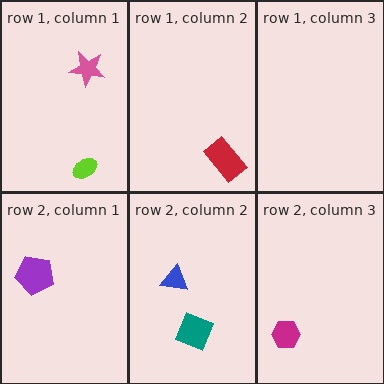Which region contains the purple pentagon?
The row 2, column 1 region.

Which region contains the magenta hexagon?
The row 2, column 3 region.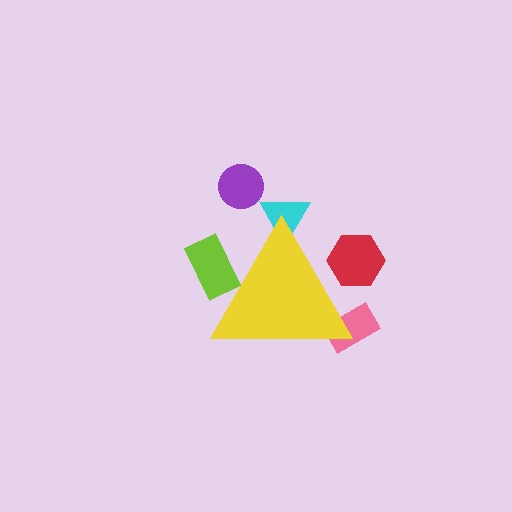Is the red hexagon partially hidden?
Yes, the red hexagon is partially hidden behind the yellow triangle.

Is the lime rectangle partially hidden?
Yes, the lime rectangle is partially hidden behind the yellow triangle.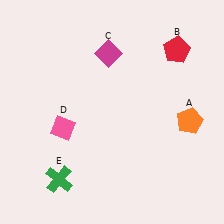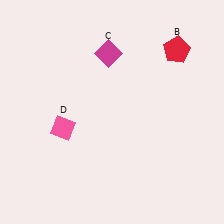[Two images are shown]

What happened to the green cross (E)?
The green cross (E) was removed in Image 2. It was in the bottom-left area of Image 1.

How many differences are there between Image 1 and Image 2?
There are 2 differences between the two images.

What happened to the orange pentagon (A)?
The orange pentagon (A) was removed in Image 2. It was in the bottom-right area of Image 1.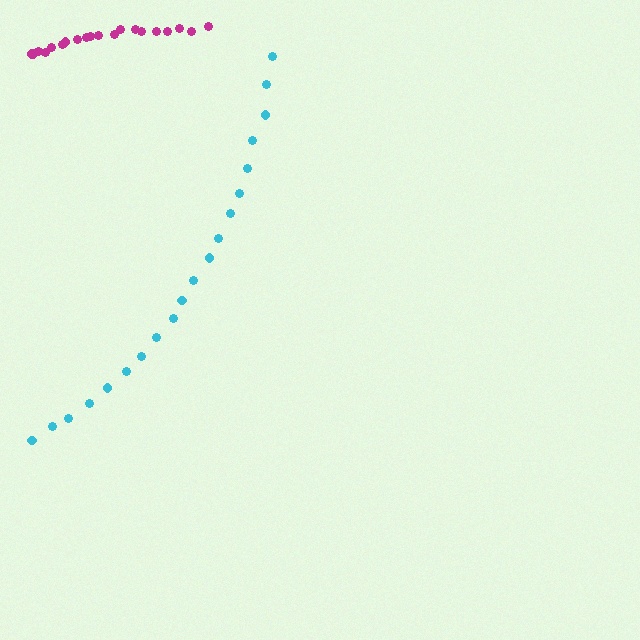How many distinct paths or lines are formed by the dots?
There are 2 distinct paths.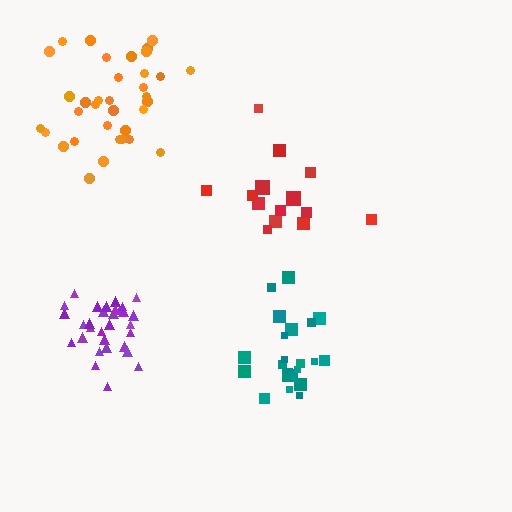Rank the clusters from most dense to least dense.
purple, teal, orange, red.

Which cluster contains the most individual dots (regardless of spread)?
Orange (35).